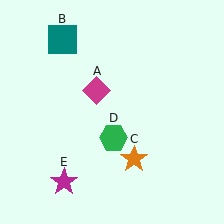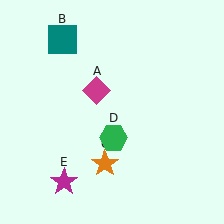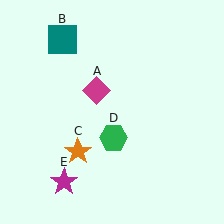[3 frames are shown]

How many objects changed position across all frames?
1 object changed position: orange star (object C).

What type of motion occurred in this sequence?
The orange star (object C) rotated clockwise around the center of the scene.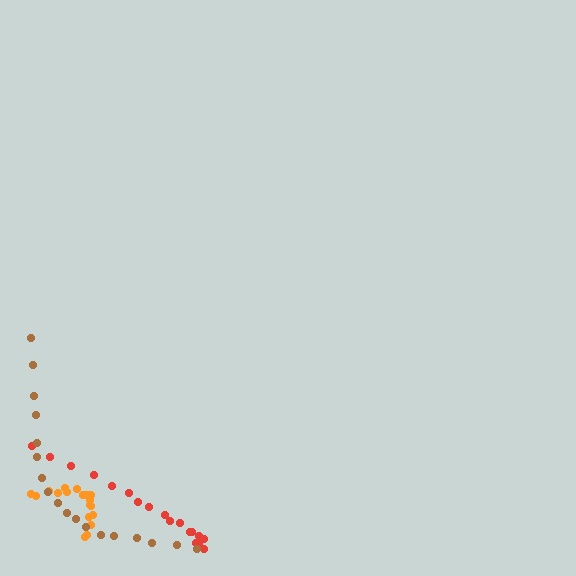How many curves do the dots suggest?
There are 3 distinct paths.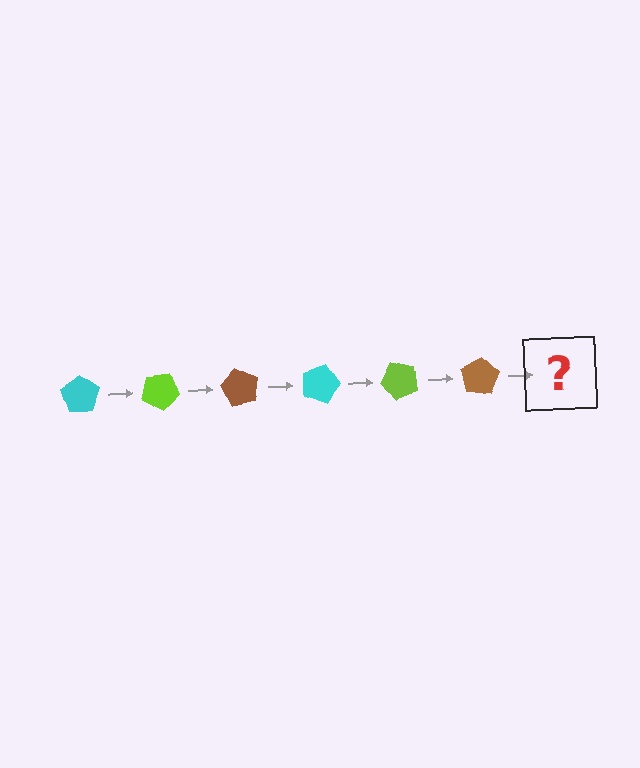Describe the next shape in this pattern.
It should be a cyan pentagon, rotated 180 degrees from the start.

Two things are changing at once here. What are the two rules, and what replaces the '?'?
The two rules are that it rotates 30 degrees each step and the color cycles through cyan, lime, and brown. The '?' should be a cyan pentagon, rotated 180 degrees from the start.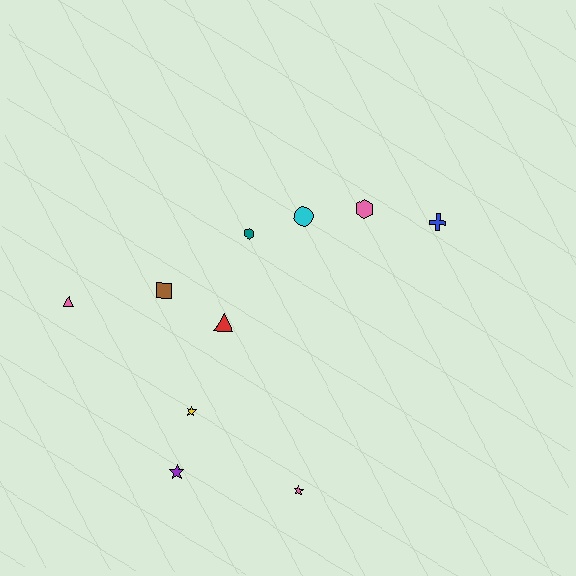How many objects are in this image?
There are 10 objects.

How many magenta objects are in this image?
There are no magenta objects.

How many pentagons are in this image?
There are no pentagons.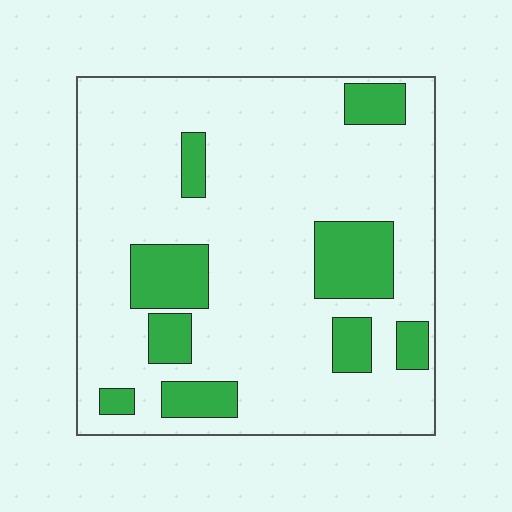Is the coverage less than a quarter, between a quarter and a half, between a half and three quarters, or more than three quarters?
Less than a quarter.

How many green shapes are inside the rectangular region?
9.